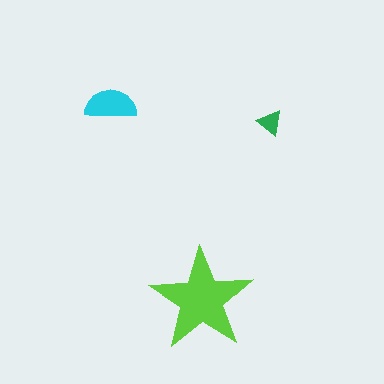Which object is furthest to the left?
The cyan semicircle is leftmost.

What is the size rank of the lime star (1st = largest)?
1st.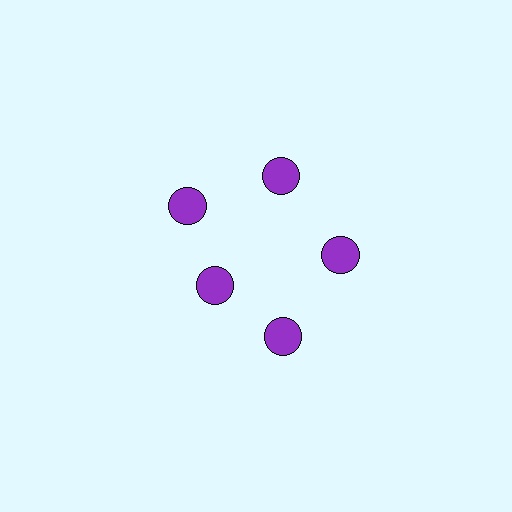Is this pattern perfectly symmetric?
No. The 5 purple circles are arranged in a ring, but one element near the 8 o'clock position is pulled inward toward the center, breaking the 5-fold rotational symmetry.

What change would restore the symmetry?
The symmetry would be restored by moving it outward, back onto the ring so that all 5 circles sit at equal angles and equal distance from the center.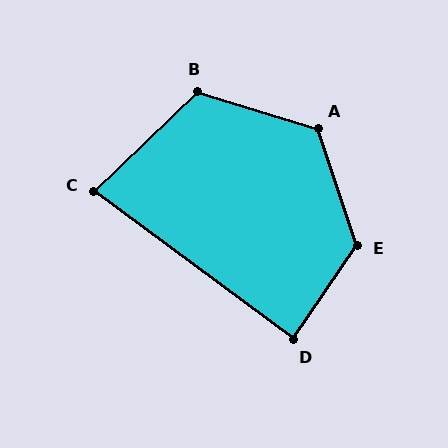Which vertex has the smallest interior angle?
C, at approximately 80 degrees.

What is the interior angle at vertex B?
Approximately 120 degrees (obtuse).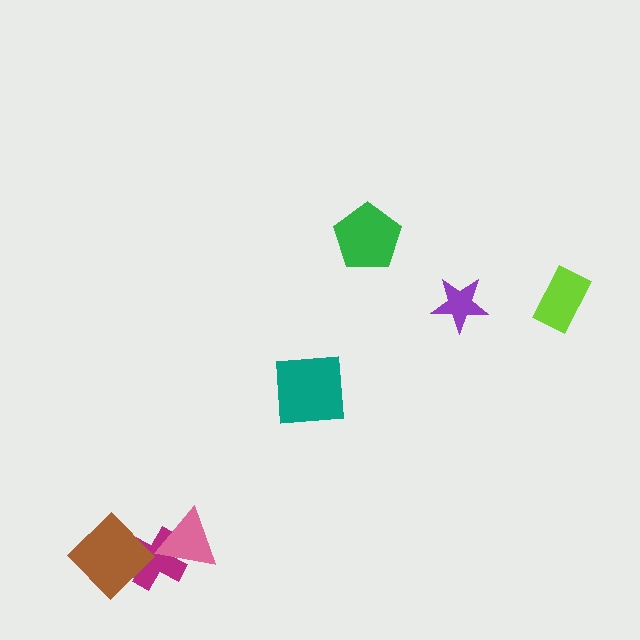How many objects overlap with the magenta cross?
2 objects overlap with the magenta cross.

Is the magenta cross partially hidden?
Yes, it is partially covered by another shape.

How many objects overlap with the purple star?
0 objects overlap with the purple star.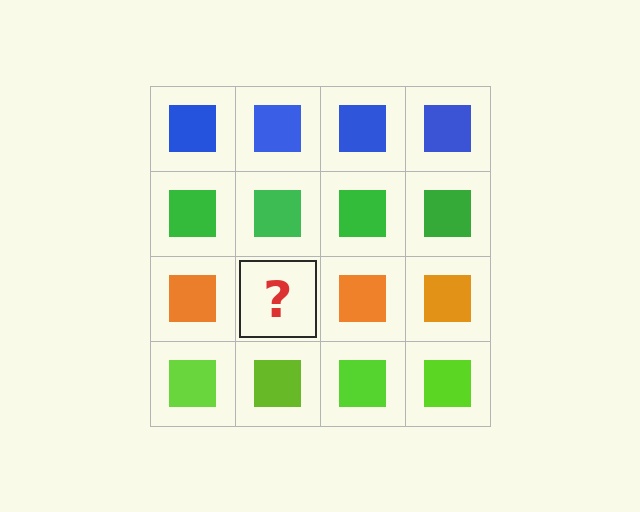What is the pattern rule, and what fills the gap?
The rule is that each row has a consistent color. The gap should be filled with an orange square.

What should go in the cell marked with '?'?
The missing cell should contain an orange square.